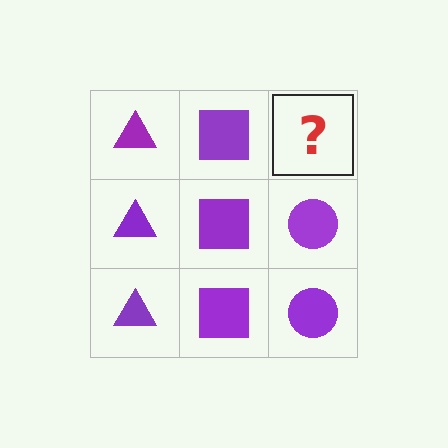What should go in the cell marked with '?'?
The missing cell should contain a purple circle.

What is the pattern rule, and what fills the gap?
The rule is that each column has a consistent shape. The gap should be filled with a purple circle.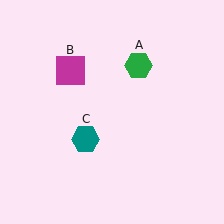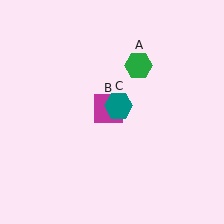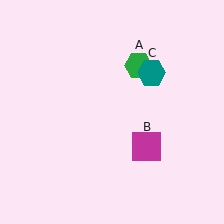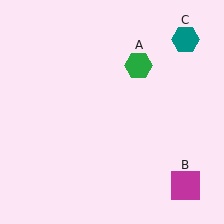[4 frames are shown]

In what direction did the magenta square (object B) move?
The magenta square (object B) moved down and to the right.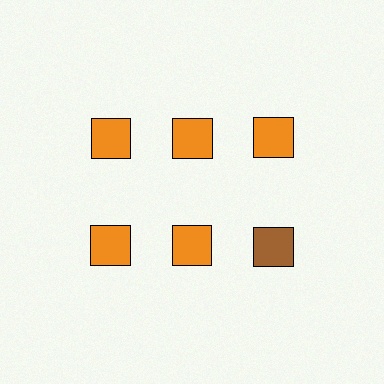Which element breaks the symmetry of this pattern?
The brown square in the second row, center column breaks the symmetry. All other shapes are orange squares.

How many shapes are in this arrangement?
There are 6 shapes arranged in a grid pattern.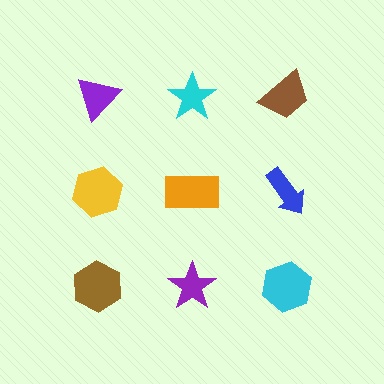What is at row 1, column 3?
A brown trapezoid.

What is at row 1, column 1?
A purple triangle.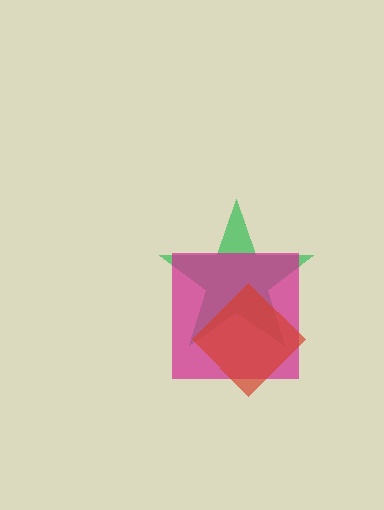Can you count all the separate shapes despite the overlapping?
Yes, there are 3 separate shapes.